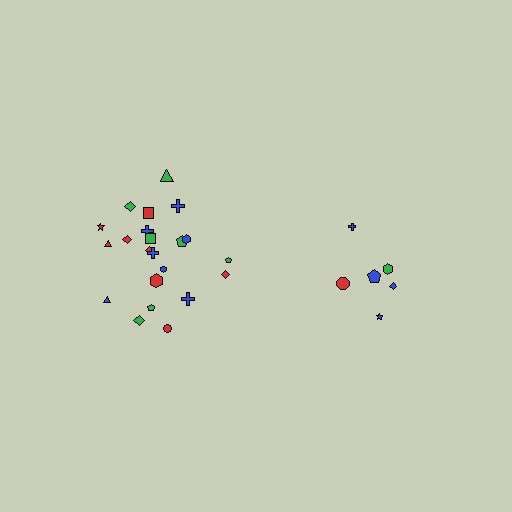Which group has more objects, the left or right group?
The left group.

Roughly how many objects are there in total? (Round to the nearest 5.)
Roughly 30 objects in total.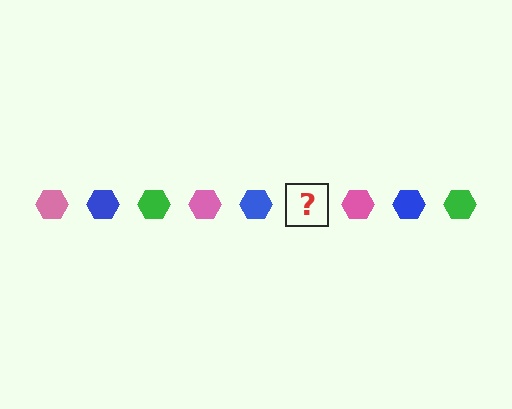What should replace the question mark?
The question mark should be replaced with a green hexagon.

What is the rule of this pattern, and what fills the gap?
The rule is that the pattern cycles through pink, blue, green hexagons. The gap should be filled with a green hexagon.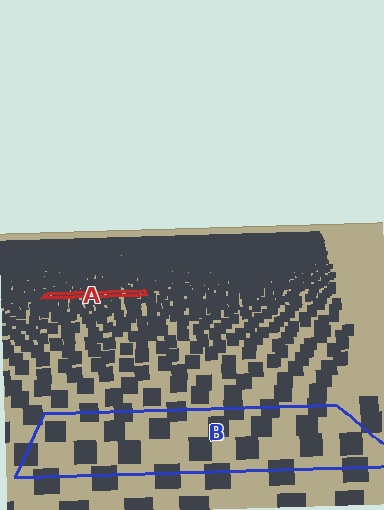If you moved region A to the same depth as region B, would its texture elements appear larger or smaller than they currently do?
They would appear larger. At a closer depth, the same texture elements are projected at a bigger on-screen size.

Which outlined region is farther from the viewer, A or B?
Region A is farther from the viewer — the texture elements inside it appear smaller and more densely packed.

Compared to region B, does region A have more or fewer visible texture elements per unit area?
Region A has more texture elements per unit area — they are packed more densely because it is farther away.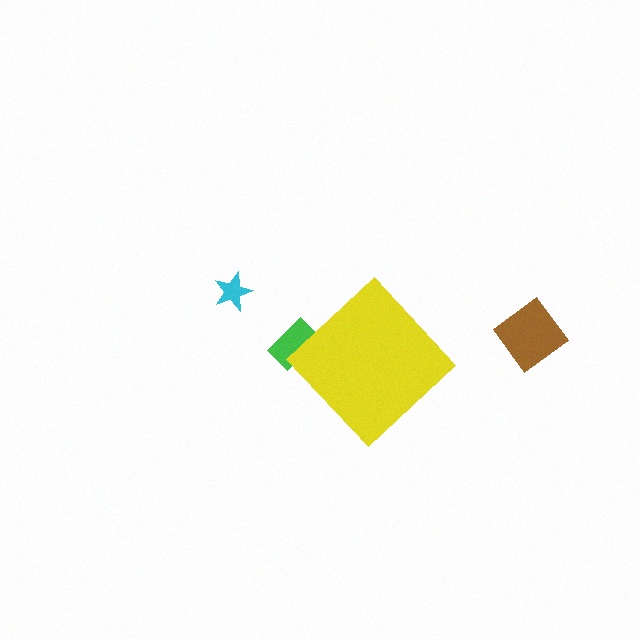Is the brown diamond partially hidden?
No, the brown diamond is fully visible.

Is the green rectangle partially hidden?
Yes, the green rectangle is partially hidden behind the yellow diamond.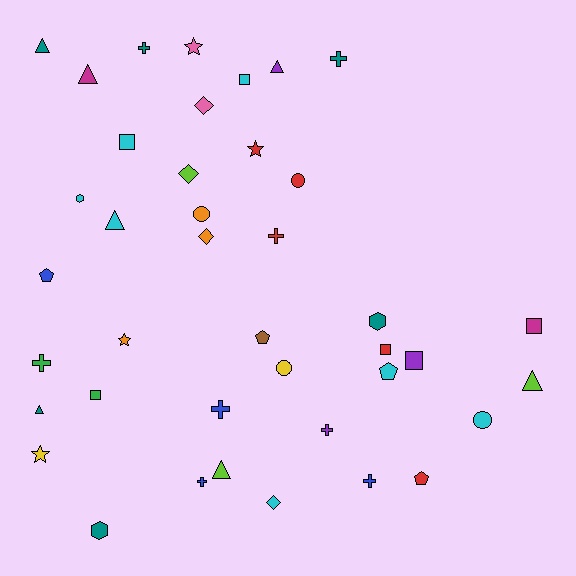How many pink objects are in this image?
There are 2 pink objects.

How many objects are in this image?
There are 40 objects.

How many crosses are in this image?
There are 8 crosses.